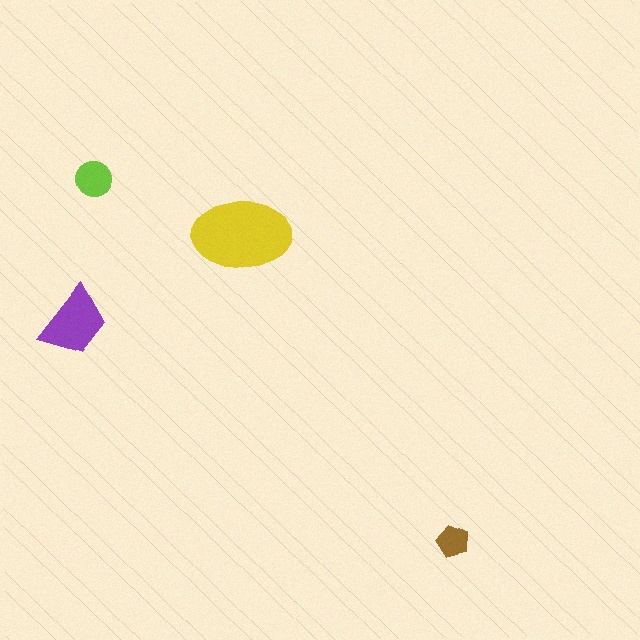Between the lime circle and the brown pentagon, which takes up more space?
The lime circle.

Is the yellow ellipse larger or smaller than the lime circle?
Larger.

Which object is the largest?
The yellow ellipse.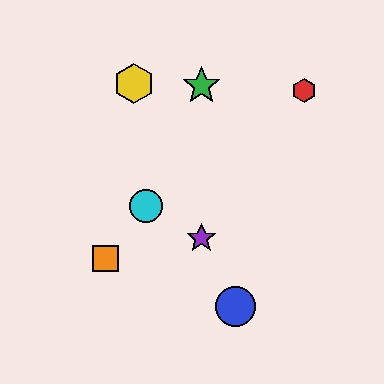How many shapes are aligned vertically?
2 shapes (the green star, the purple star) are aligned vertically.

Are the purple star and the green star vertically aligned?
Yes, both are at x≈201.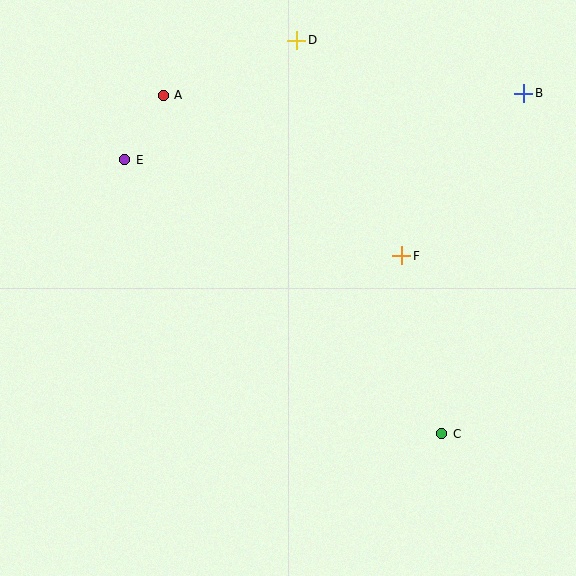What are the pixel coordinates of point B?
Point B is at (524, 93).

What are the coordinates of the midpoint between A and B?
The midpoint between A and B is at (343, 94).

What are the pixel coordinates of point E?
Point E is at (125, 160).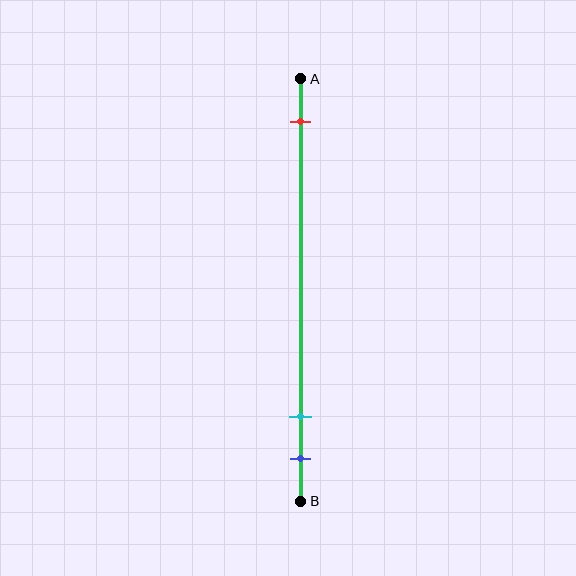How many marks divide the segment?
There are 3 marks dividing the segment.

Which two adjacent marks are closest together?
The cyan and blue marks are the closest adjacent pair.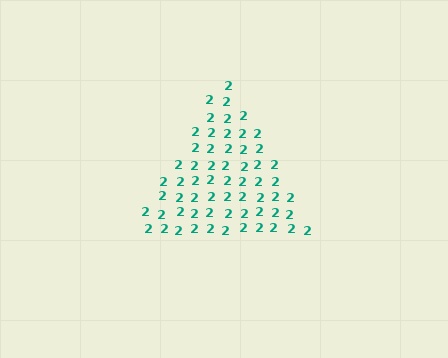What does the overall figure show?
The overall figure shows a triangle.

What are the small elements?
The small elements are digit 2's.